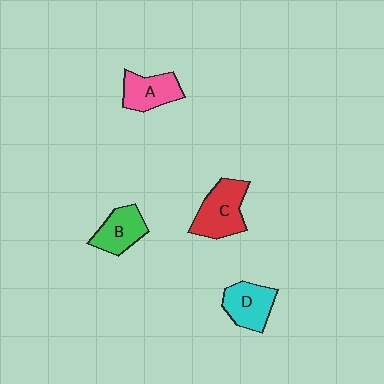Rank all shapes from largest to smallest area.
From largest to smallest: C (red), D (cyan), A (pink), B (green).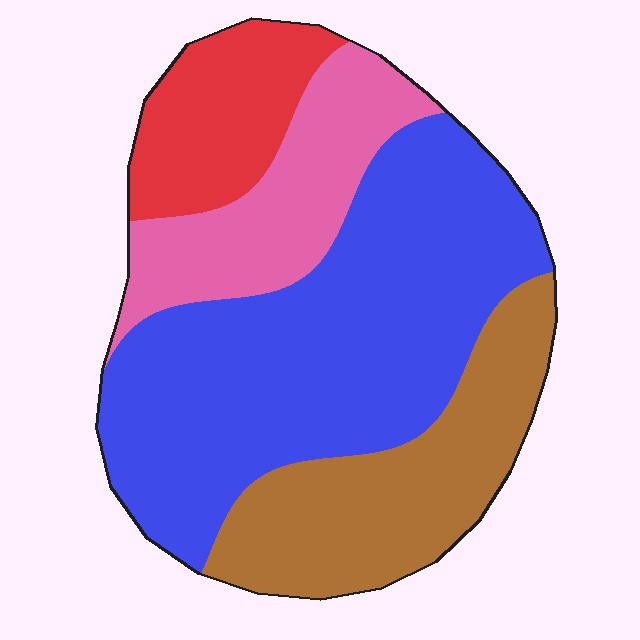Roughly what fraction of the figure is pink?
Pink covers 17% of the figure.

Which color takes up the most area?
Blue, at roughly 45%.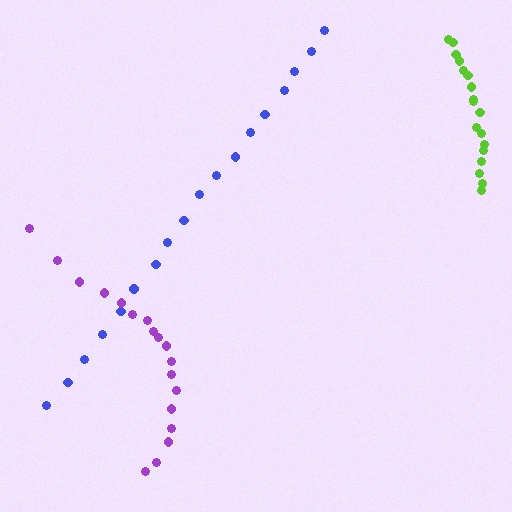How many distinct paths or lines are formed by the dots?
There are 3 distinct paths.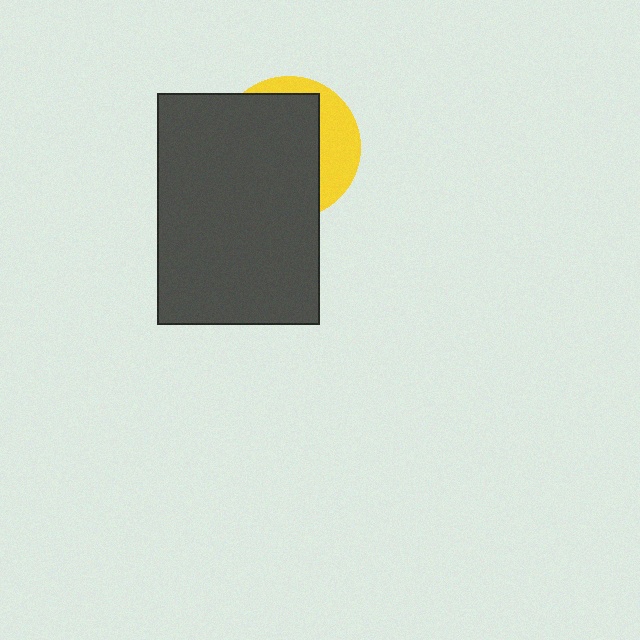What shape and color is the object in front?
The object in front is a dark gray rectangle.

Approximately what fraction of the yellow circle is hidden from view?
Roughly 70% of the yellow circle is hidden behind the dark gray rectangle.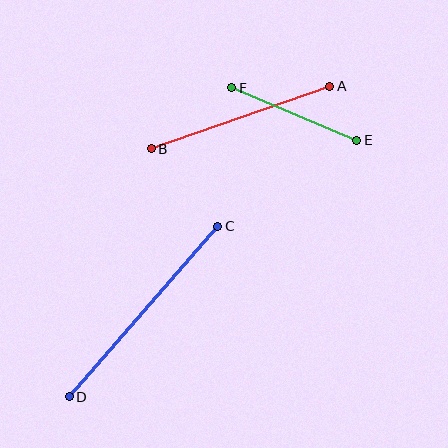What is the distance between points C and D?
The distance is approximately 226 pixels.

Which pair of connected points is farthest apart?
Points C and D are farthest apart.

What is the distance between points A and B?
The distance is approximately 189 pixels.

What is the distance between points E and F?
The distance is approximately 136 pixels.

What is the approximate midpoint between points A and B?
The midpoint is at approximately (240, 118) pixels.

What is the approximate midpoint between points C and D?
The midpoint is at approximately (144, 311) pixels.